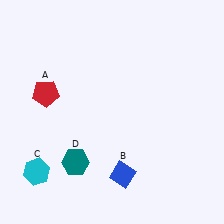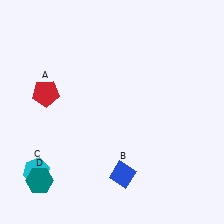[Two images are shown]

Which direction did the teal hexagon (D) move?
The teal hexagon (D) moved left.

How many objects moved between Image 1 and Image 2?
1 object moved between the two images.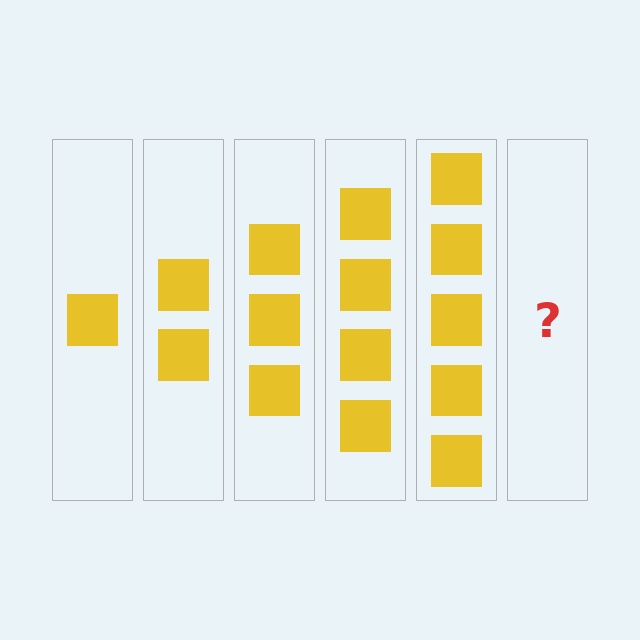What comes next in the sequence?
The next element should be 6 squares.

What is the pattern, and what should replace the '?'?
The pattern is that each step adds one more square. The '?' should be 6 squares.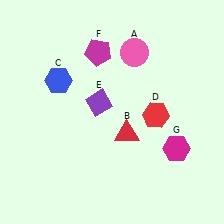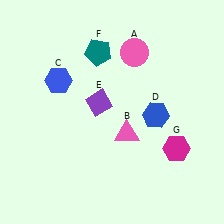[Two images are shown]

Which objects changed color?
B changed from red to pink. D changed from red to blue. F changed from magenta to teal.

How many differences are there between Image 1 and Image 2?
There are 3 differences between the two images.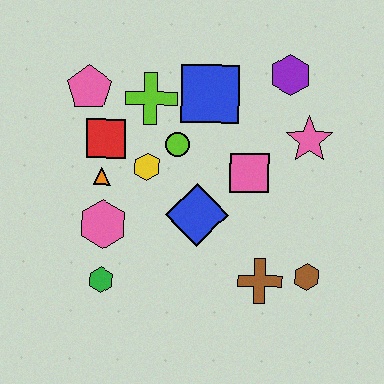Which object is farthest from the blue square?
The green hexagon is farthest from the blue square.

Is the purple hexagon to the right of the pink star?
No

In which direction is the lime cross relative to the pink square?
The lime cross is to the left of the pink square.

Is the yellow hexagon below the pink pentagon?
Yes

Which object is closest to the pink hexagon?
The orange triangle is closest to the pink hexagon.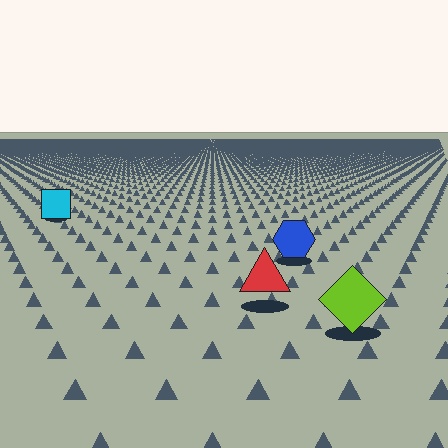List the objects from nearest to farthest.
From nearest to farthest: the lime diamond, the red triangle, the blue hexagon, the cyan square.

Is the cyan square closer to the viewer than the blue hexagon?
No. The blue hexagon is closer — you can tell from the texture gradient: the ground texture is coarser near it.